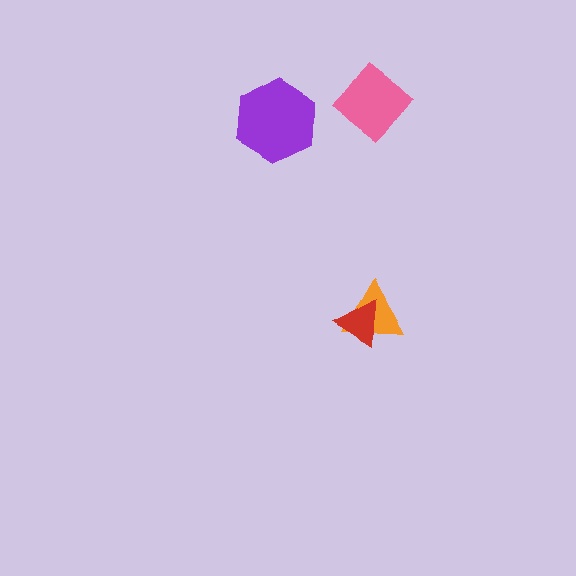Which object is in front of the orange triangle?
The red triangle is in front of the orange triangle.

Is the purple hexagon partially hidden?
No, no other shape covers it.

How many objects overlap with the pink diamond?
0 objects overlap with the pink diamond.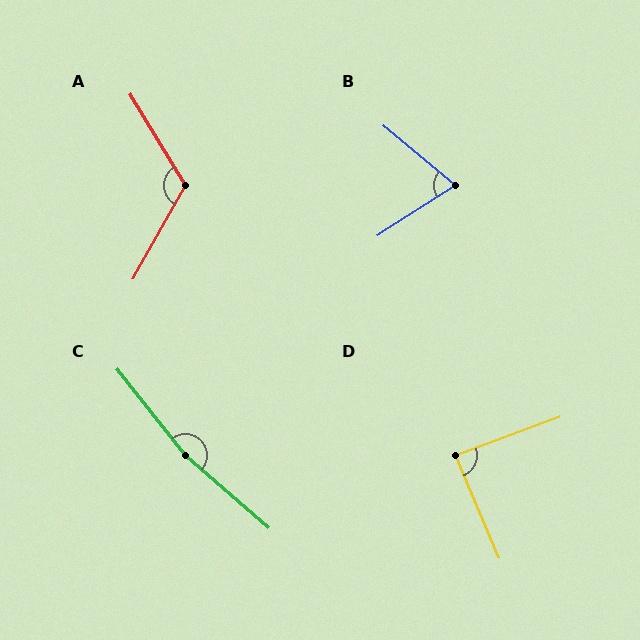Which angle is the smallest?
B, at approximately 72 degrees.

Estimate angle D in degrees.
Approximately 87 degrees.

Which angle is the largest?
C, at approximately 170 degrees.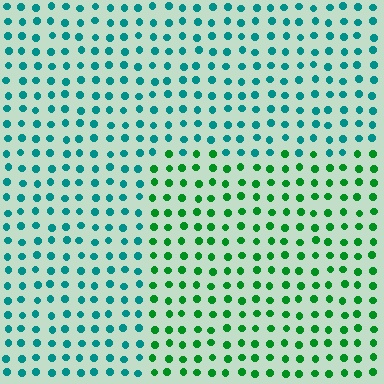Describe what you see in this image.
The image is filled with small teal elements in a uniform arrangement. A rectangle-shaped region is visible where the elements are tinted to a slightly different hue, forming a subtle color boundary.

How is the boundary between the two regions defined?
The boundary is defined purely by a slight shift in hue (about 45 degrees). Spacing, size, and orientation are identical on both sides.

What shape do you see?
I see a rectangle.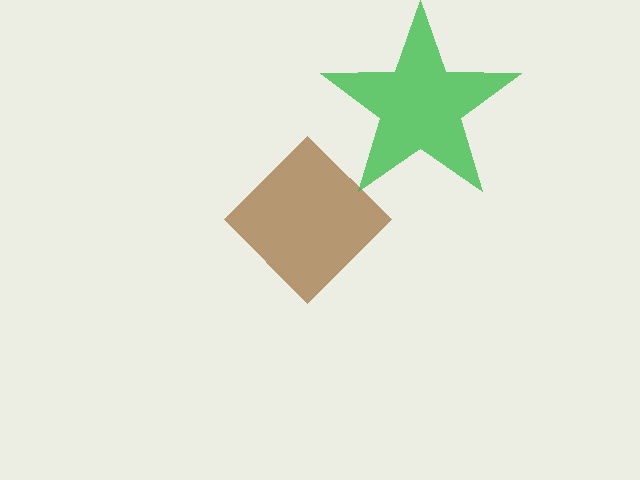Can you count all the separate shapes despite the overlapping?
Yes, there are 2 separate shapes.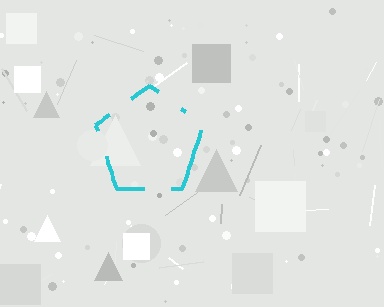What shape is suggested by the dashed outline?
The dashed outline suggests a pentagon.